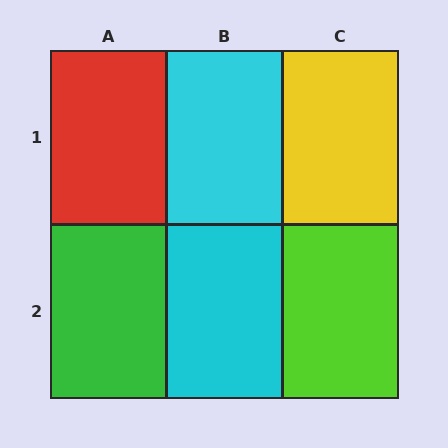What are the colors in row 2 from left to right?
Green, cyan, lime.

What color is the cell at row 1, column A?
Red.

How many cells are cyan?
2 cells are cyan.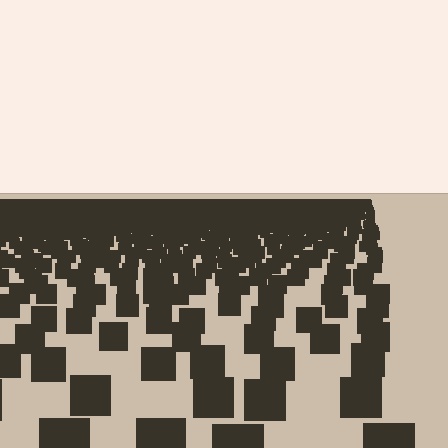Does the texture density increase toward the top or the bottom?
Density increases toward the top.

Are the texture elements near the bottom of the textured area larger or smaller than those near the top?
Larger. Near the bottom, elements are closer to the viewer and appear at a bigger on-screen size.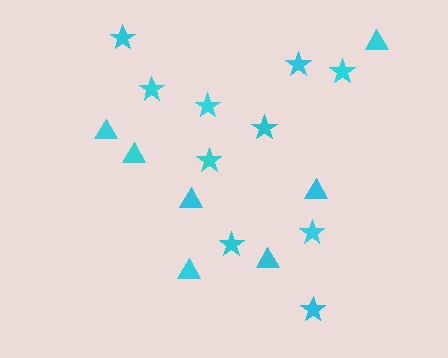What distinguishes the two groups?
There are 2 groups: one group of triangles (7) and one group of stars (10).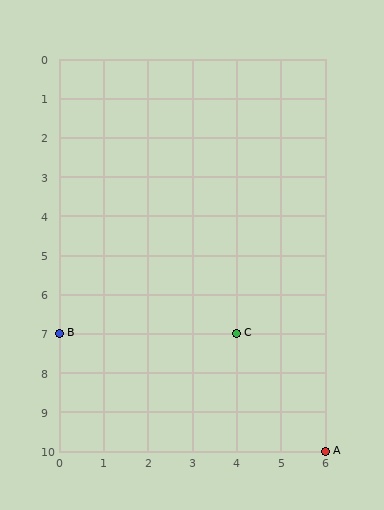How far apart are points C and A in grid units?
Points C and A are 2 columns and 3 rows apart (about 3.6 grid units diagonally).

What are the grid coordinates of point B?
Point B is at grid coordinates (0, 7).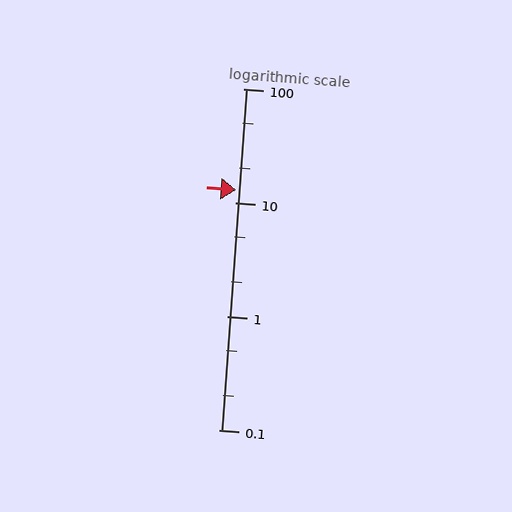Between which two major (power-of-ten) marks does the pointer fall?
The pointer is between 10 and 100.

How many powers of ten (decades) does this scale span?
The scale spans 3 decades, from 0.1 to 100.